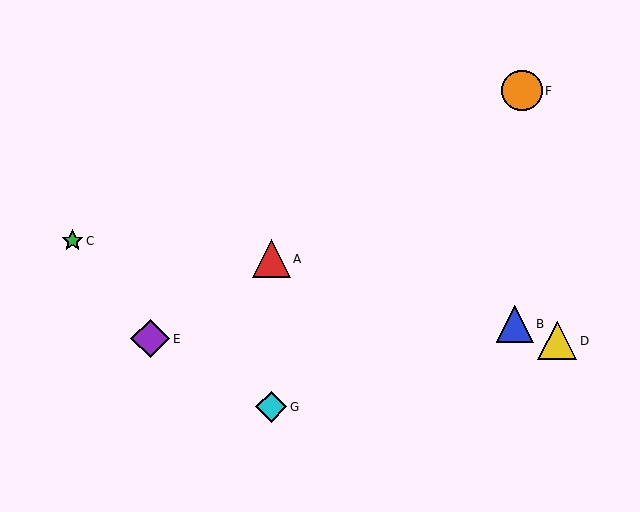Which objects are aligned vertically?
Objects A, G are aligned vertically.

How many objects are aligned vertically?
2 objects (A, G) are aligned vertically.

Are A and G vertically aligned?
Yes, both are at x≈271.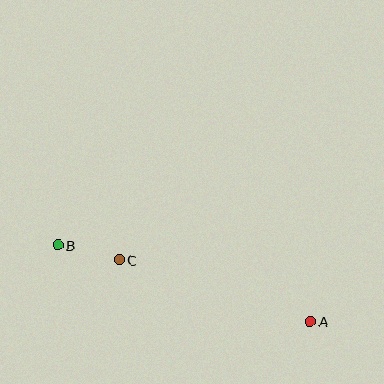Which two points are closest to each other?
Points B and C are closest to each other.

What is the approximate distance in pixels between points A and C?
The distance between A and C is approximately 201 pixels.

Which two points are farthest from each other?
Points A and B are farthest from each other.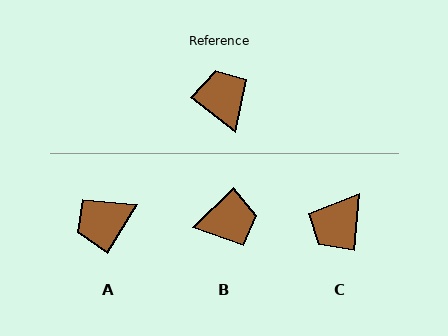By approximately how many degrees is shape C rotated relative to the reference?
Approximately 123 degrees counter-clockwise.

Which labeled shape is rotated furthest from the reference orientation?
C, about 123 degrees away.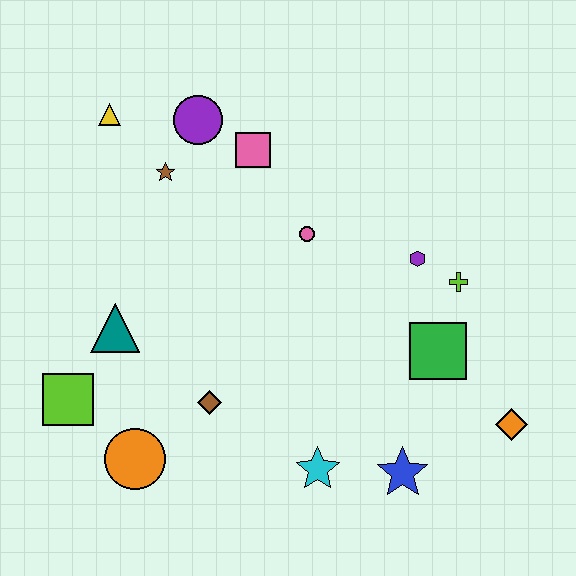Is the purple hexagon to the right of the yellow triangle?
Yes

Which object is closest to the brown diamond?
The orange circle is closest to the brown diamond.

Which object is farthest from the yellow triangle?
The orange diamond is farthest from the yellow triangle.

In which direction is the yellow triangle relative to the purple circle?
The yellow triangle is to the left of the purple circle.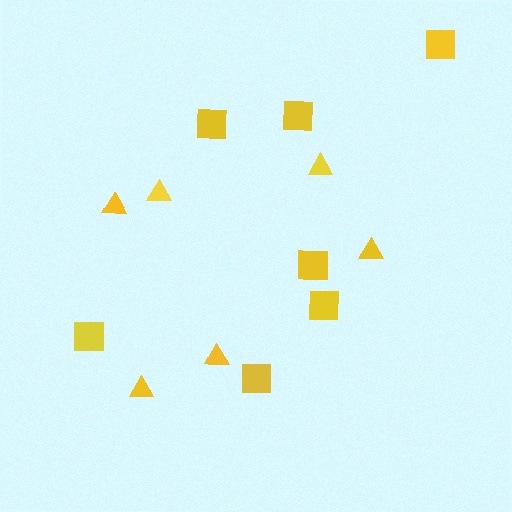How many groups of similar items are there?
There are 2 groups: one group of squares (7) and one group of triangles (6).